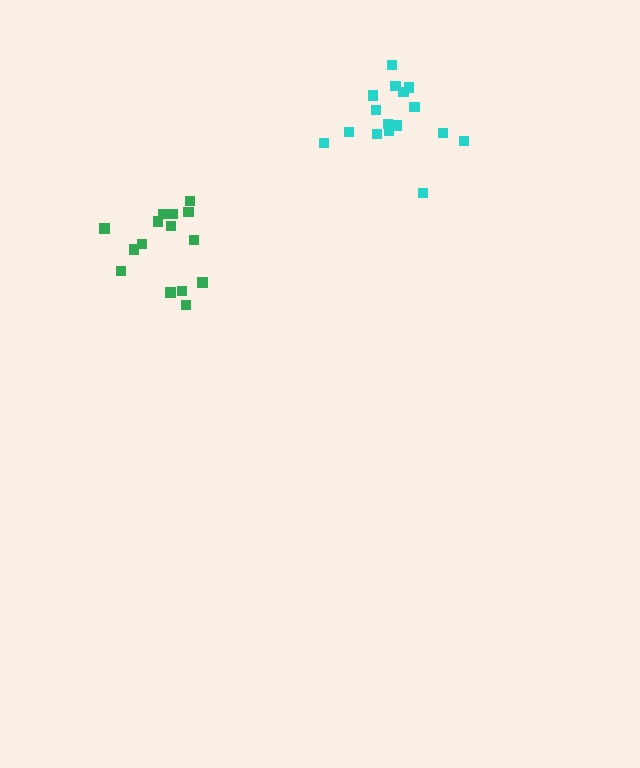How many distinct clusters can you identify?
There are 2 distinct clusters.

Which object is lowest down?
The green cluster is bottommost.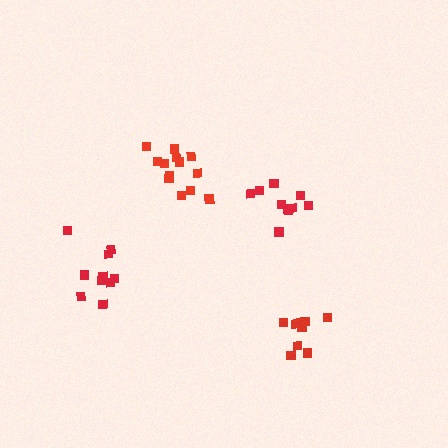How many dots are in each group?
Group 1: 10 dots, Group 2: 10 dots, Group 3: 11 dots, Group 4: 13 dots (44 total).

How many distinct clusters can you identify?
There are 4 distinct clusters.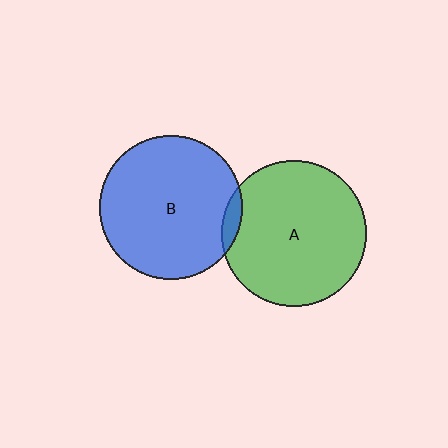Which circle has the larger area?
Circle A (green).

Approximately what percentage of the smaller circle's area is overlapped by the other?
Approximately 5%.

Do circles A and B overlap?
Yes.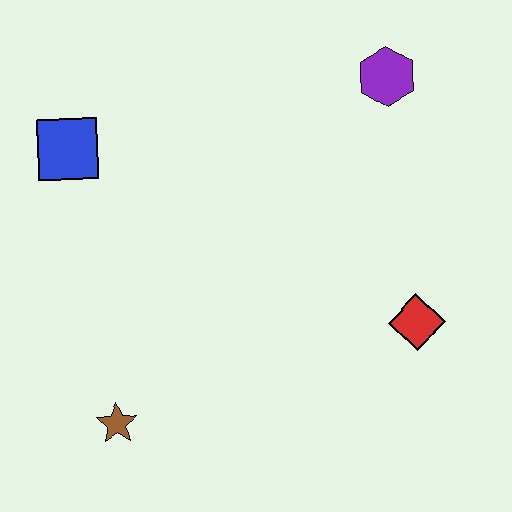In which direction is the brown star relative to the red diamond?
The brown star is to the left of the red diamond.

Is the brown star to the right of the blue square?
Yes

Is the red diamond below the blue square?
Yes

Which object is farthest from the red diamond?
The blue square is farthest from the red diamond.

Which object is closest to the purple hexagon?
The red diamond is closest to the purple hexagon.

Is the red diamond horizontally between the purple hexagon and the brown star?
No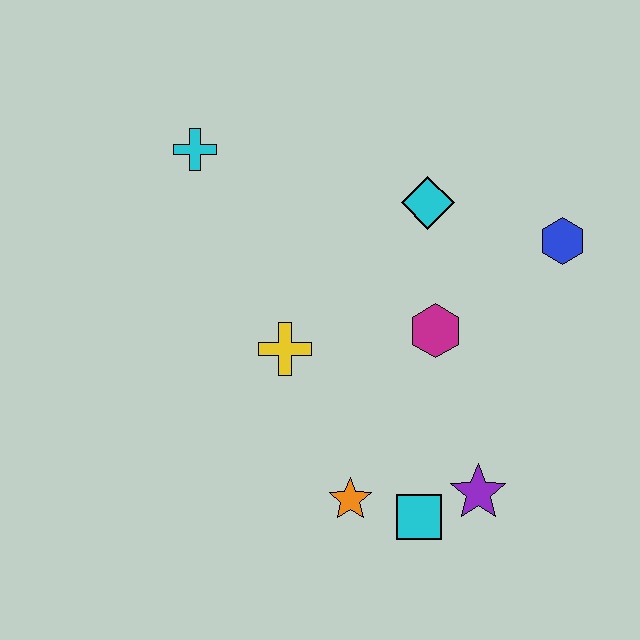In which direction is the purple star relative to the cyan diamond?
The purple star is below the cyan diamond.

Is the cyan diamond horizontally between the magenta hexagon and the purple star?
No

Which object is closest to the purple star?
The cyan square is closest to the purple star.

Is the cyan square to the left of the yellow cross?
No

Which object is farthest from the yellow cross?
The blue hexagon is farthest from the yellow cross.